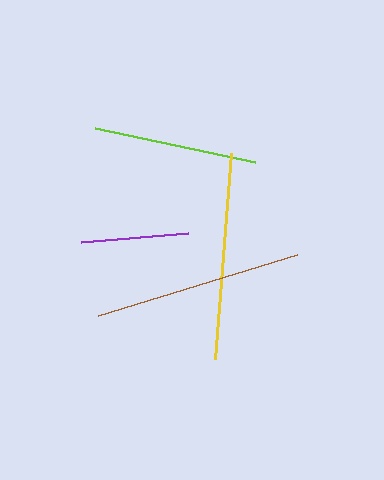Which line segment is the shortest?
The purple line is the shortest at approximately 107 pixels.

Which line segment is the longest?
The brown line is the longest at approximately 208 pixels.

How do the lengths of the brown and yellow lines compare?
The brown and yellow lines are approximately the same length.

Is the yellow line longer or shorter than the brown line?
The brown line is longer than the yellow line.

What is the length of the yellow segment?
The yellow segment is approximately 207 pixels long.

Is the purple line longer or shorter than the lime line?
The lime line is longer than the purple line.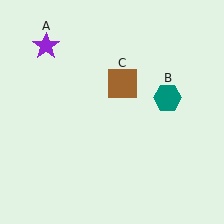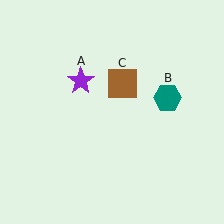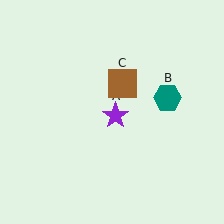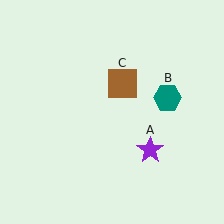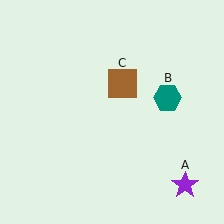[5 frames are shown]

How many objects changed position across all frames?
1 object changed position: purple star (object A).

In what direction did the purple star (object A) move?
The purple star (object A) moved down and to the right.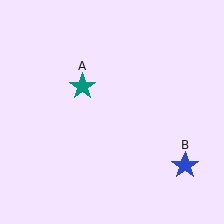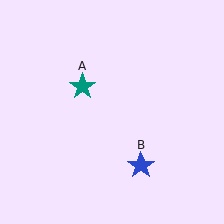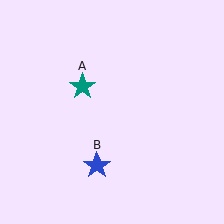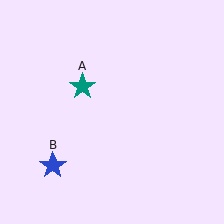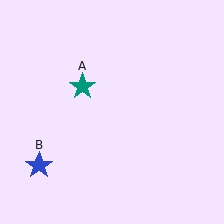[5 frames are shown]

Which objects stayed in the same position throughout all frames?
Teal star (object A) remained stationary.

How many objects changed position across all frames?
1 object changed position: blue star (object B).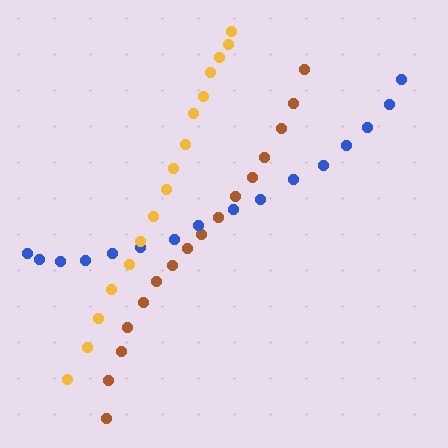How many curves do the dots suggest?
There are 3 distinct paths.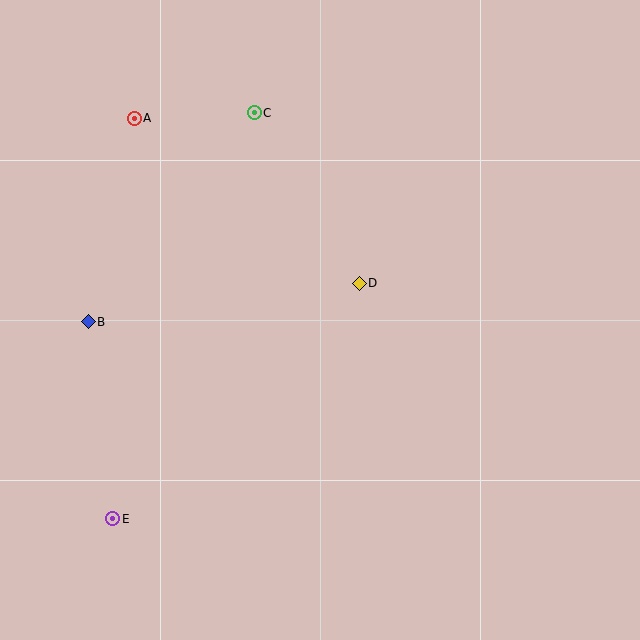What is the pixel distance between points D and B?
The distance between D and B is 274 pixels.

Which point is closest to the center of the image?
Point D at (359, 283) is closest to the center.